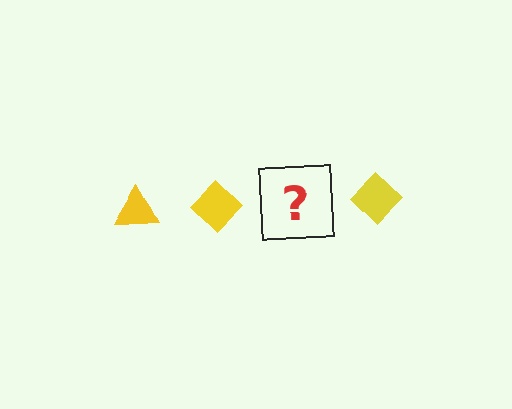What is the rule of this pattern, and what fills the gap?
The rule is that the pattern cycles through triangle, diamond shapes in yellow. The gap should be filled with a yellow triangle.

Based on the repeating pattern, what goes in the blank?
The blank should be a yellow triangle.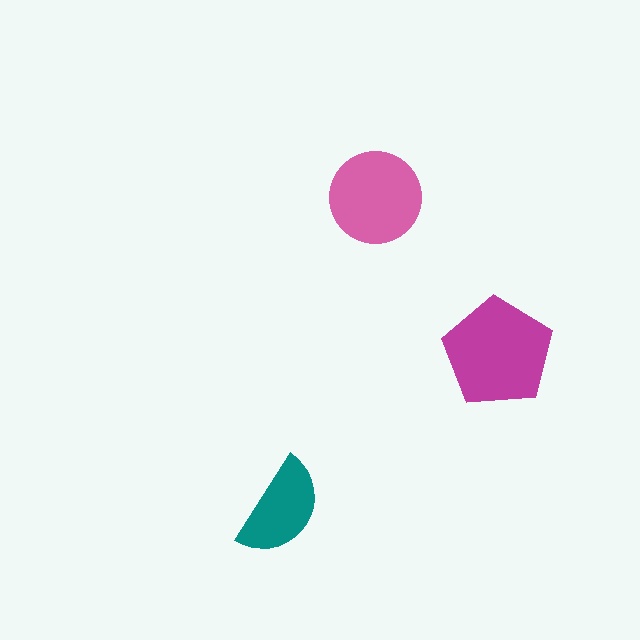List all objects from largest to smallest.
The magenta pentagon, the pink circle, the teal semicircle.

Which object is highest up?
The pink circle is topmost.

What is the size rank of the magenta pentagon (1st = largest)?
1st.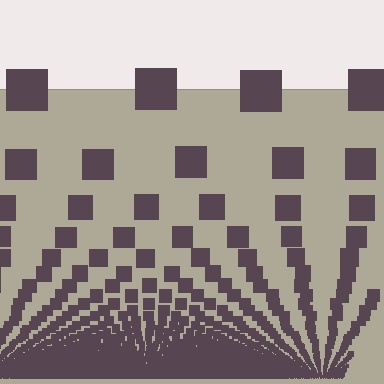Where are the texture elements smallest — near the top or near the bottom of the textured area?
Near the bottom.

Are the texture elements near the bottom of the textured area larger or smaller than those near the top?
Smaller. The gradient is inverted — elements near the bottom are smaller and denser.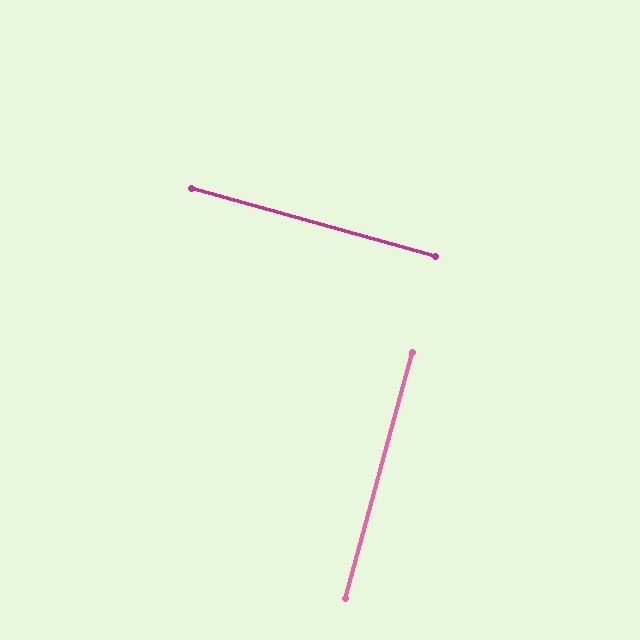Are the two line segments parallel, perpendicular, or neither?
Perpendicular — they meet at approximately 90°.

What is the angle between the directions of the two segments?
Approximately 90 degrees.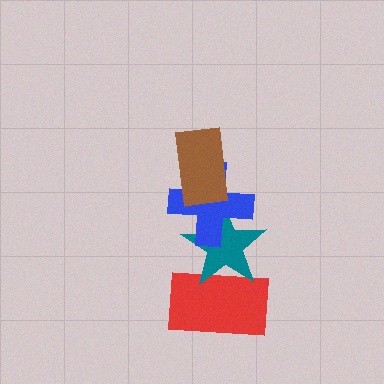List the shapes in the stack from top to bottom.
From top to bottom: the brown rectangle, the blue cross, the teal star, the red rectangle.